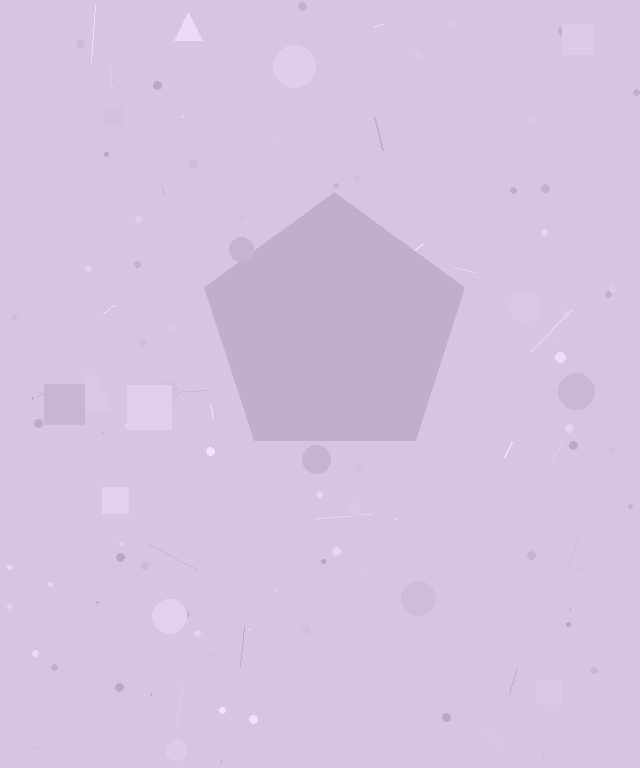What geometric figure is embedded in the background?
A pentagon is embedded in the background.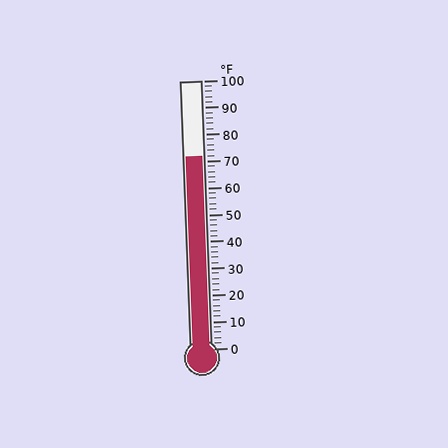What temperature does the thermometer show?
The thermometer shows approximately 72°F.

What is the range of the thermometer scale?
The thermometer scale ranges from 0°F to 100°F.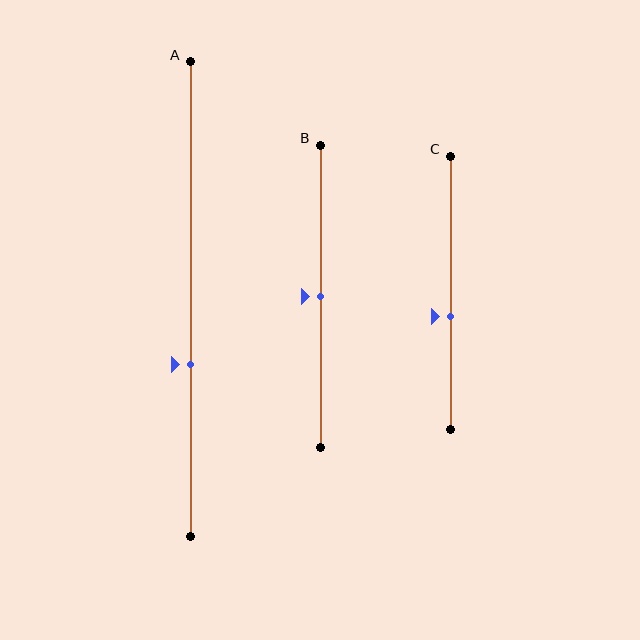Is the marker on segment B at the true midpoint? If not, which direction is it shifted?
Yes, the marker on segment B is at the true midpoint.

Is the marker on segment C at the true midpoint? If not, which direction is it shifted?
No, the marker on segment C is shifted downward by about 9% of the segment length.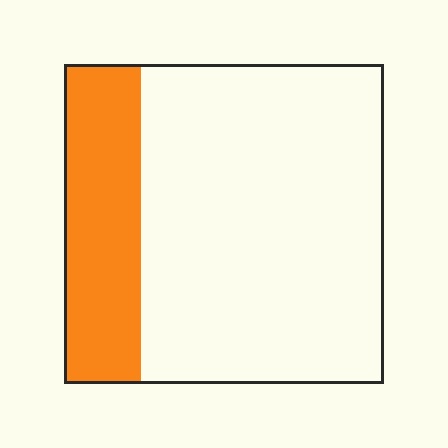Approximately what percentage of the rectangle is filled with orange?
Approximately 25%.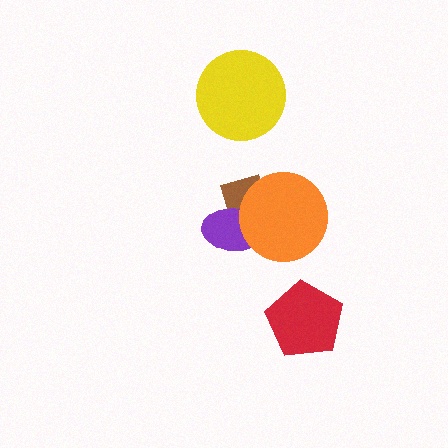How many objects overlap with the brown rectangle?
2 objects overlap with the brown rectangle.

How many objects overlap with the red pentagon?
0 objects overlap with the red pentagon.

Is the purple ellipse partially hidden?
Yes, it is partially covered by another shape.